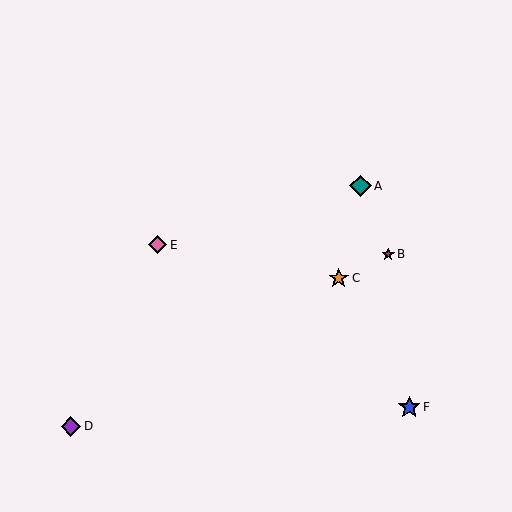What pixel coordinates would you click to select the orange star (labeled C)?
Click at (339, 278) to select the orange star C.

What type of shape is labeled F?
Shape F is a blue star.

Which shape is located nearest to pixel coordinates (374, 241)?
The magenta star (labeled B) at (388, 254) is nearest to that location.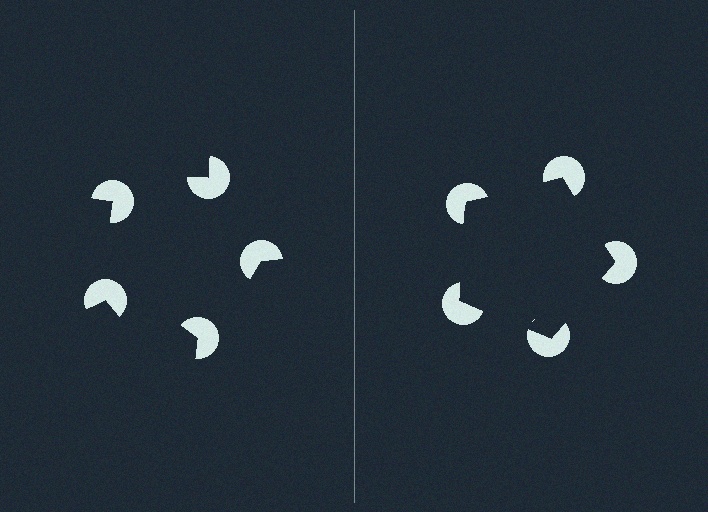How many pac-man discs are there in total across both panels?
10 — 5 on each side.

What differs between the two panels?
The pac-man discs are positioned identically on both sides; only the wedge orientations differ. On the right they align to a pentagon; on the left they are misaligned.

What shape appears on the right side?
An illusory pentagon.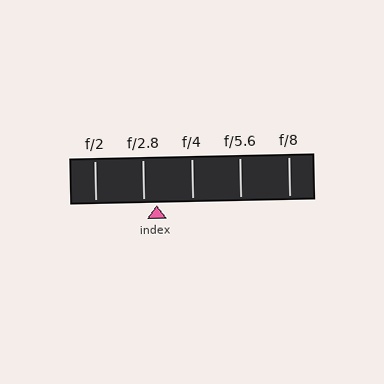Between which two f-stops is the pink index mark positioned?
The index mark is between f/2.8 and f/4.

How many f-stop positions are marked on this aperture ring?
There are 5 f-stop positions marked.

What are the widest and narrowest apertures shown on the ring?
The widest aperture shown is f/2 and the narrowest is f/8.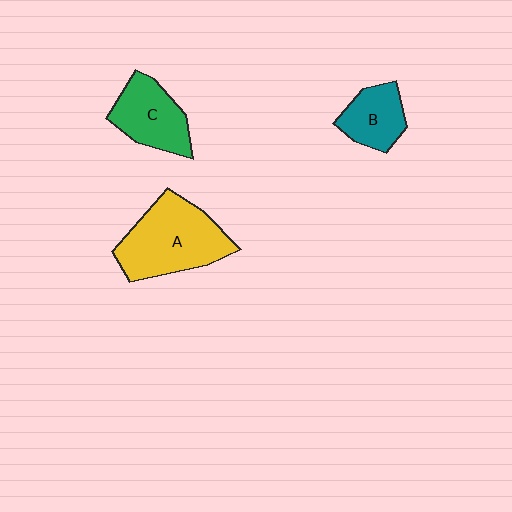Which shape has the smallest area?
Shape B (teal).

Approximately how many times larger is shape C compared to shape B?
Approximately 1.3 times.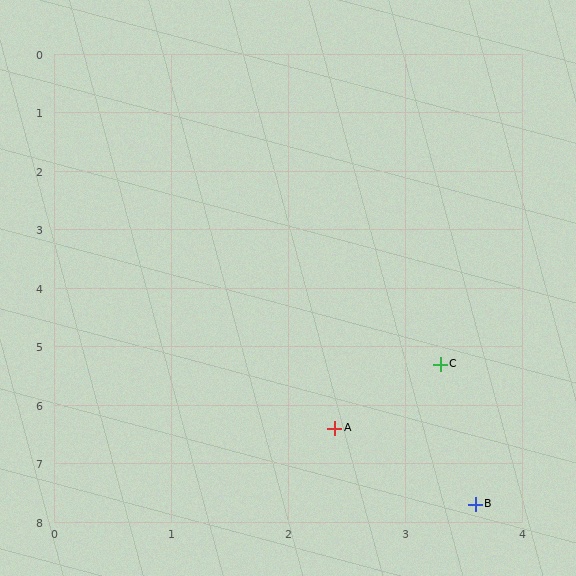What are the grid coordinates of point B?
Point B is at approximately (3.6, 7.7).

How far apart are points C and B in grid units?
Points C and B are about 2.4 grid units apart.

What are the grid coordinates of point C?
Point C is at approximately (3.3, 5.3).